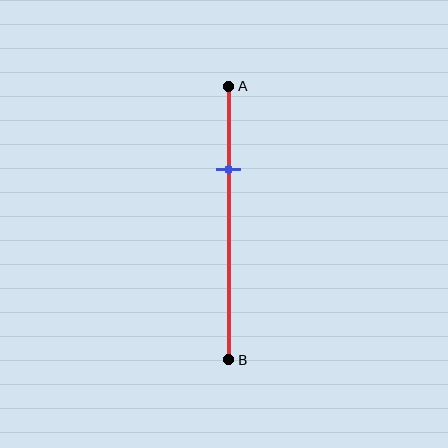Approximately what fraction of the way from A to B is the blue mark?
The blue mark is approximately 30% of the way from A to B.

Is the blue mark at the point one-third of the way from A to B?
Yes, the mark is approximately at the one-third point.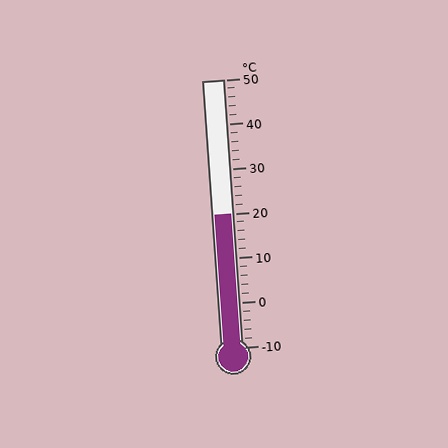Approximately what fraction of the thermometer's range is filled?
The thermometer is filled to approximately 50% of its range.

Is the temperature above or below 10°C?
The temperature is above 10°C.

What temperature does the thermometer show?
The thermometer shows approximately 20°C.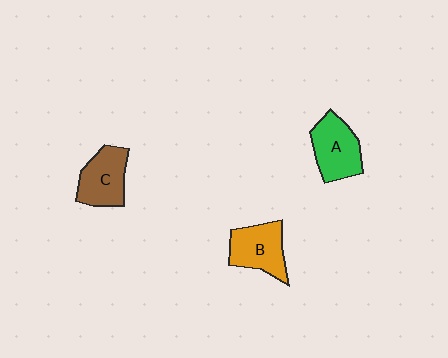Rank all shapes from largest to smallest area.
From largest to smallest: A (green), B (orange), C (brown).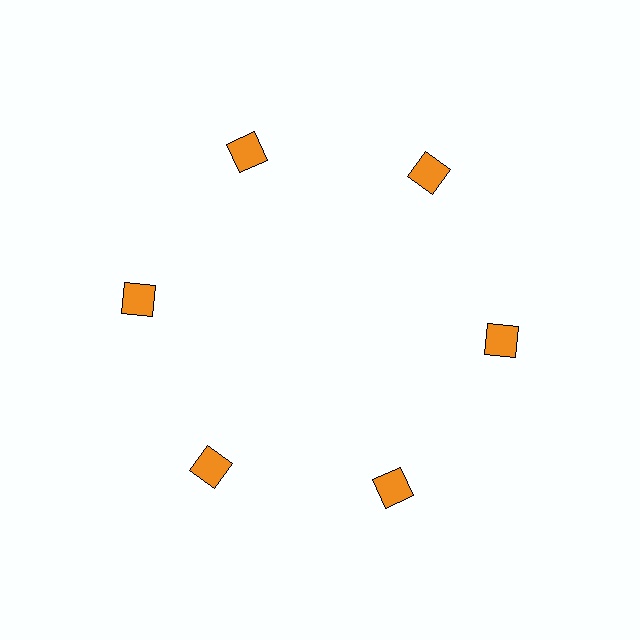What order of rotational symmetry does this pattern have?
This pattern has 6-fold rotational symmetry.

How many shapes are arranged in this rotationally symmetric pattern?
There are 6 shapes, arranged in 6 groups of 1.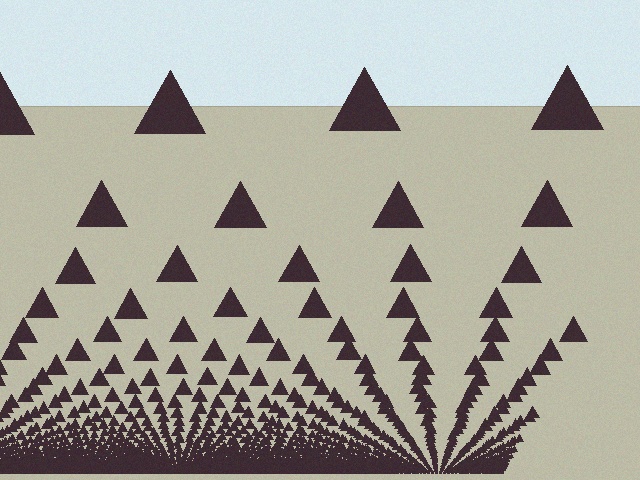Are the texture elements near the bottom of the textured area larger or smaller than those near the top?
Smaller. The gradient is inverted — elements near the bottom are smaller and denser.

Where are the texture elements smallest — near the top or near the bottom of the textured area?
Near the bottom.